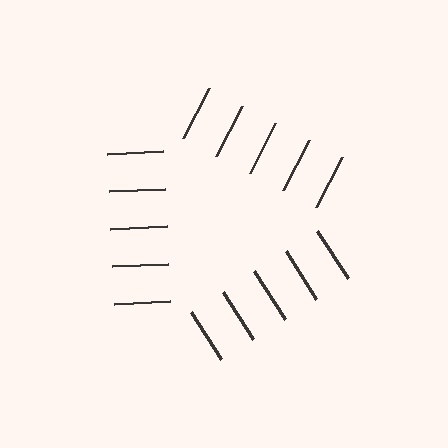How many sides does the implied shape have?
3 sides — the line-ends trace a triangle.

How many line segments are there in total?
15 — 5 along each of the 3 edges.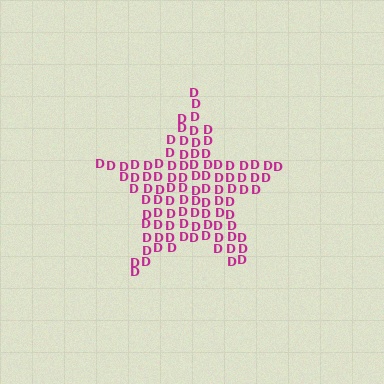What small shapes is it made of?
It is made of small letter D's.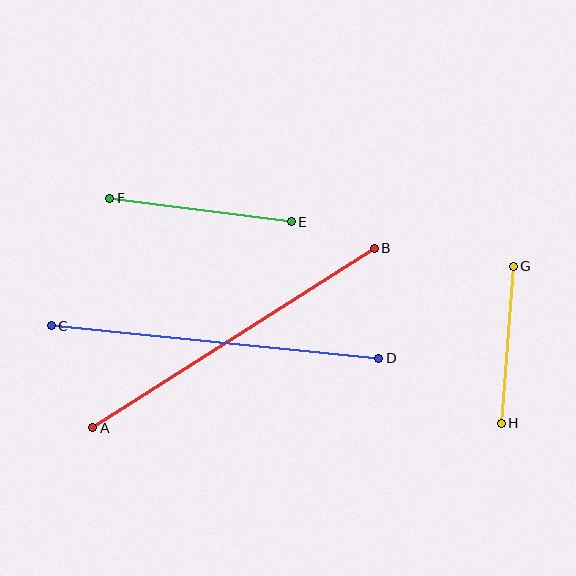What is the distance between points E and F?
The distance is approximately 183 pixels.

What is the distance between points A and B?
The distance is approximately 334 pixels.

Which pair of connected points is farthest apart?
Points A and B are farthest apart.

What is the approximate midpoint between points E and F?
The midpoint is at approximately (201, 210) pixels.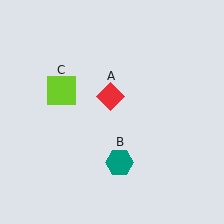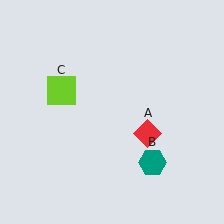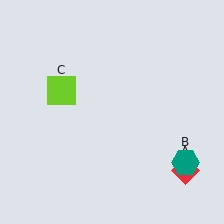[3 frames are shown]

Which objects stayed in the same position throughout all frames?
Lime square (object C) remained stationary.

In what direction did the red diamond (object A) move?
The red diamond (object A) moved down and to the right.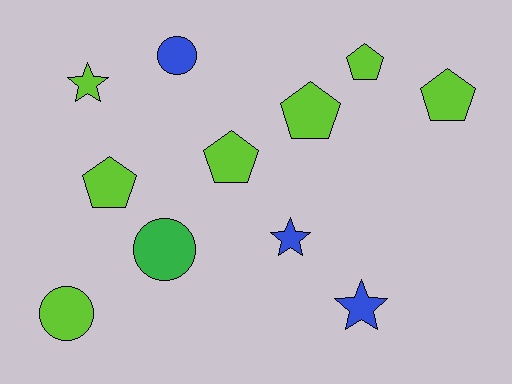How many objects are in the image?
There are 11 objects.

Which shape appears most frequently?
Pentagon, with 5 objects.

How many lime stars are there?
There is 1 lime star.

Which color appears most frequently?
Lime, with 7 objects.